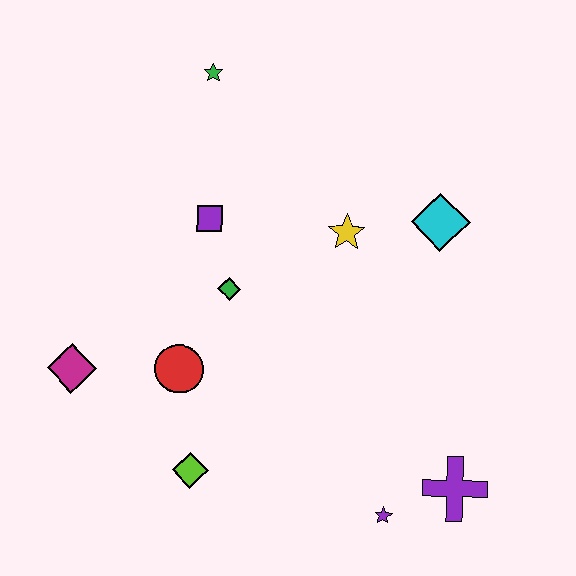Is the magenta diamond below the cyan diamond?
Yes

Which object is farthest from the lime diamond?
The green star is farthest from the lime diamond.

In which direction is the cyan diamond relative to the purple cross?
The cyan diamond is above the purple cross.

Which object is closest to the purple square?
The green diamond is closest to the purple square.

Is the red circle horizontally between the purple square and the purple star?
No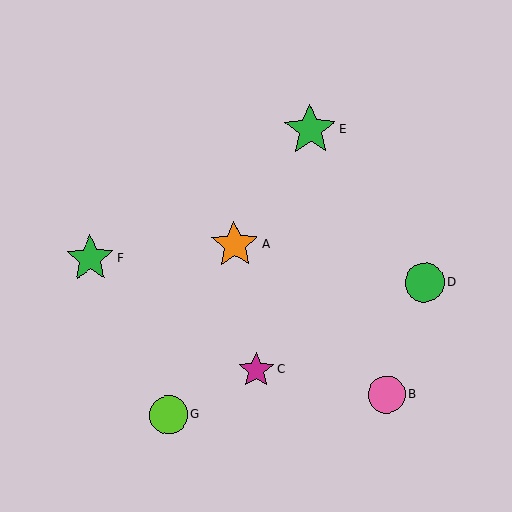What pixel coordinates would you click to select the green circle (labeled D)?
Click at (425, 282) to select the green circle D.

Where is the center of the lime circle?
The center of the lime circle is at (169, 415).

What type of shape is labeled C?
Shape C is a magenta star.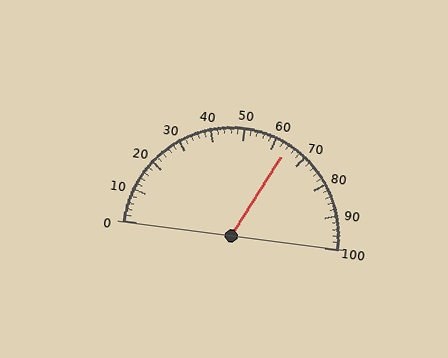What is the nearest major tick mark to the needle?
The nearest major tick mark is 60.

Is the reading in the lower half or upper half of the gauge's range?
The reading is in the upper half of the range (0 to 100).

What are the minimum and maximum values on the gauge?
The gauge ranges from 0 to 100.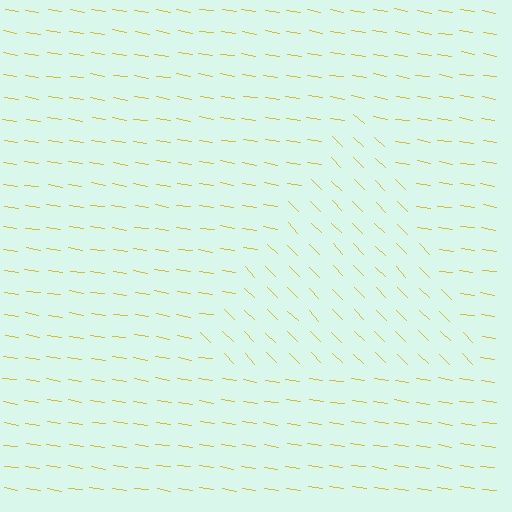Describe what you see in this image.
The image is filled with small yellow line segments. A triangle region in the image has lines oriented differently from the surrounding lines, creating a visible texture boundary.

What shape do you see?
I see a triangle.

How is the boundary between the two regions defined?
The boundary is defined purely by a change in line orientation (approximately 37 degrees difference). All lines are the same color and thickness.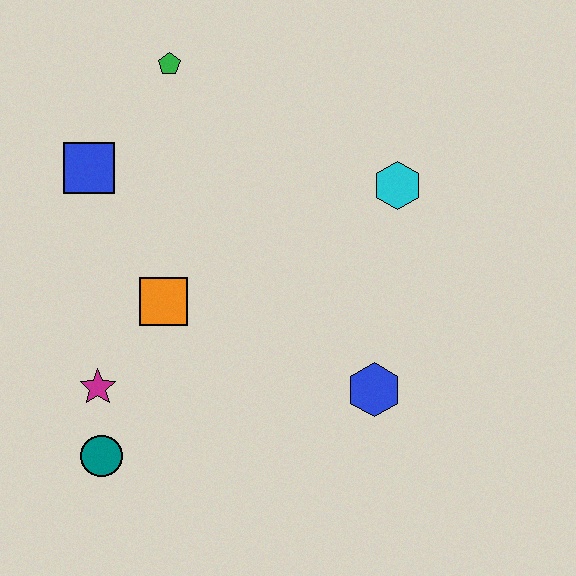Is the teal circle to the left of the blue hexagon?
Yes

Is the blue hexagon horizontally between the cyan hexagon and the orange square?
Yes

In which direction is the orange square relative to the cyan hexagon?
The orange square is to the left of the cyan hexagon.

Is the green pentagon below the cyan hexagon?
No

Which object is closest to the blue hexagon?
The cyan hexagon is closest to the blue hexagon.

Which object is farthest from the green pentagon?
The teal circle is farthest from the green pentagon.